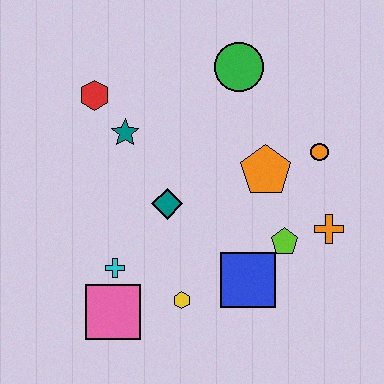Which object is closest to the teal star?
The red hexagon is closest to the teal star.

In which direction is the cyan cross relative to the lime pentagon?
The cyan cross is to the left of the lime pentagon.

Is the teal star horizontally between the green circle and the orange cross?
No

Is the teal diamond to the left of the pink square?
No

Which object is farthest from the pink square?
The green circle is farthest from the pink square.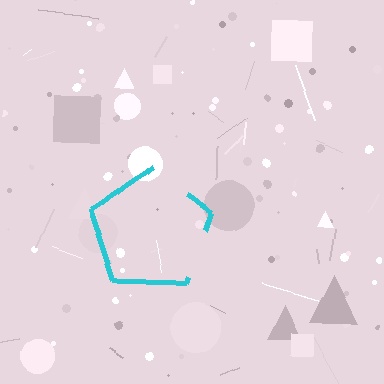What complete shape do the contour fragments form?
The contour fragments form a pentagon.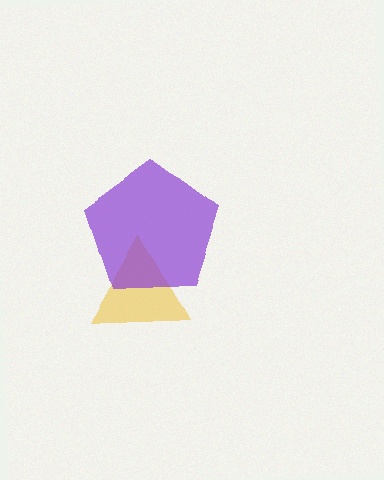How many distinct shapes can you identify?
There are 2 distinct shapes: a yellow triangle, a purple pentagon.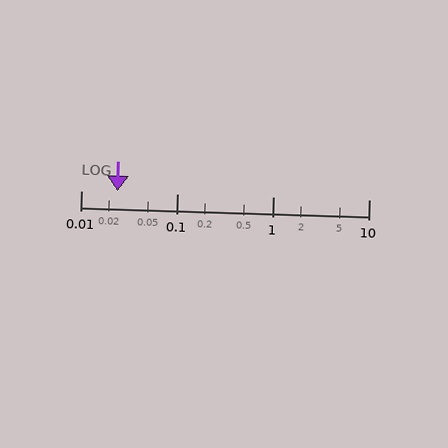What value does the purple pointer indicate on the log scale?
The pointer indicates approximately 0.024.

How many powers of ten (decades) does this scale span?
The scale spans 3 decades, from 0.01 to 10.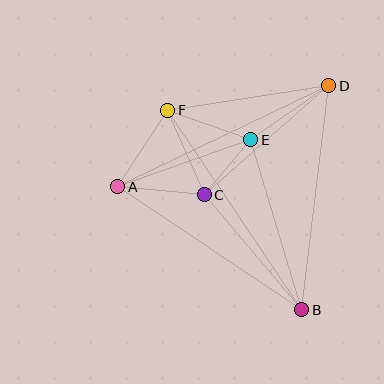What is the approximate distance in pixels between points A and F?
The distance between A and F is approximately 91 pixels.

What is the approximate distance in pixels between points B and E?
The distance between B and E is approximately 178 pixels.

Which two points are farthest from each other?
Points B and F are farthest from each other.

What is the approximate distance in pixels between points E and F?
The distance between E and F is approximately 88 pixels.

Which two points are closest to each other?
Points C and E are closest to each other.